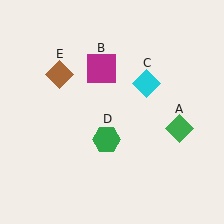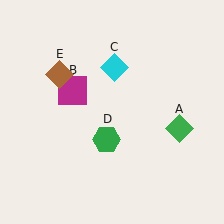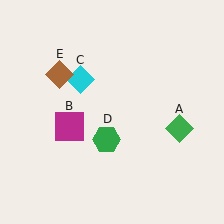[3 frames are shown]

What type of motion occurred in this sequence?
The magenta square (object B), cyan diamond (object C) rotated counterclockwise around the center of the scene.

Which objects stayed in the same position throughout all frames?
Green diamond (object A) and green hexagon (object D) and brown diamond (object E) remained stationary.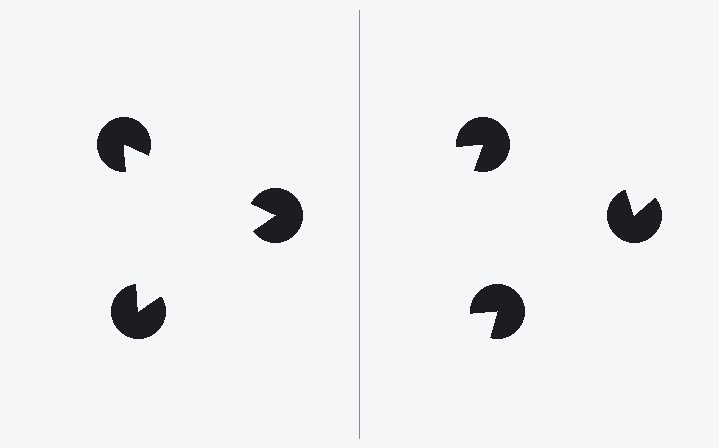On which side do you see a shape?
An illusory triangle appears on the left side. On the right side the wedge cuts are rotated, so no coherent shape forms.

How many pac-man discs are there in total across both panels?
6 — 3 on each side.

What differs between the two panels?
The pac-man discs are positioned identically on both sides; only the wedge orientations differ. On the left they align to a triangle; on the right they are misaligned.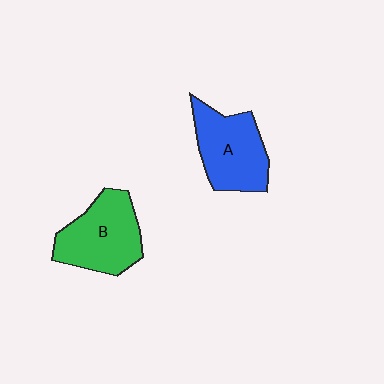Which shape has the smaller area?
Shape A (blue).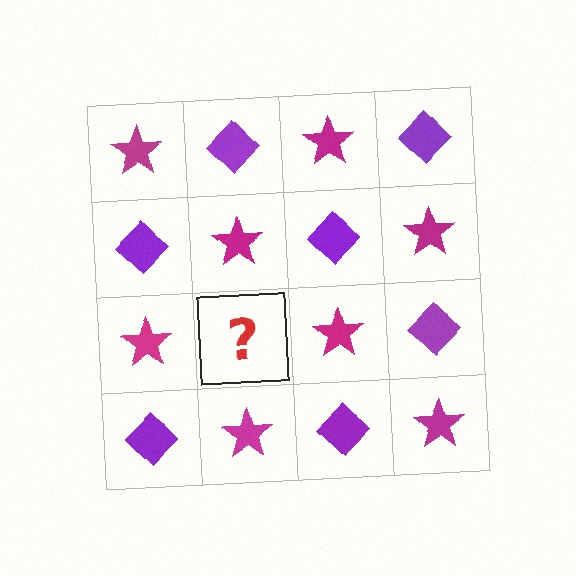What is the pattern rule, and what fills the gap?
The rule is that it alternates magenta star and purple diamond in a checkerboard pattern. The gap should be filled with a purple diamond.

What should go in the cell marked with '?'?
The missing cell should contain a purple diamond.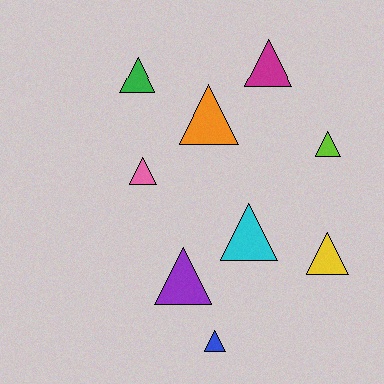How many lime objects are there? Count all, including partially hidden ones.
There is 1 lime object.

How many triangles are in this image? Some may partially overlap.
There are 9 triangles.